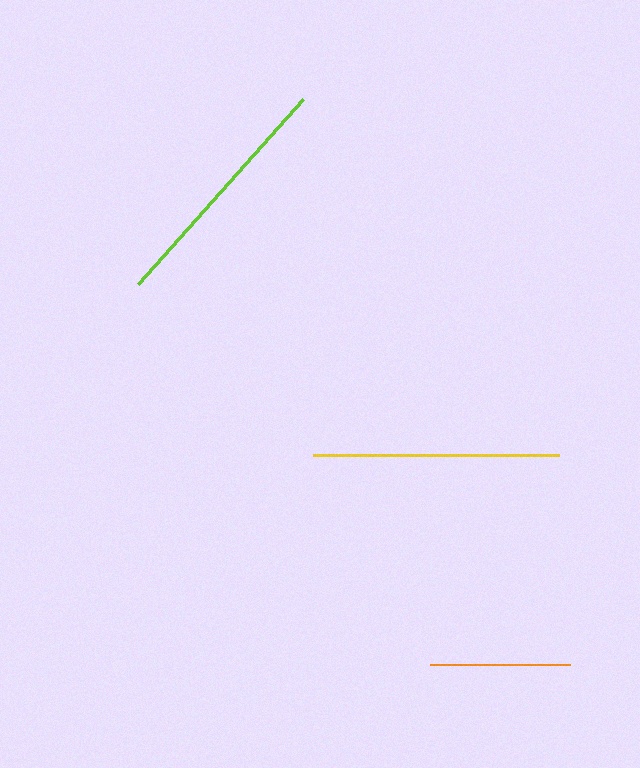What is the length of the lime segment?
The lime segment is approximately 248 pixels long.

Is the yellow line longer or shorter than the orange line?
The yellow line is longer than the orange line.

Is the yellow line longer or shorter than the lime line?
The lime line is longer than the yellow line.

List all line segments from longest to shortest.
From longest to shortest: lime, yellow, orange.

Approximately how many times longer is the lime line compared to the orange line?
The lime line is approximately 1.8 times the length of the orange line.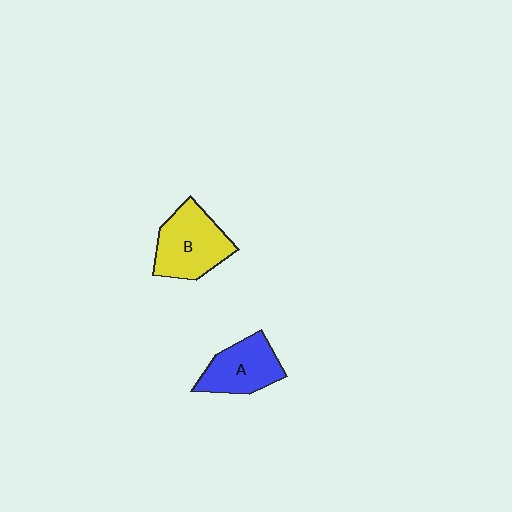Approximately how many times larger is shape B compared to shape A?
Approximately 1.2 times.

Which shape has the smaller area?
Shape A (blue).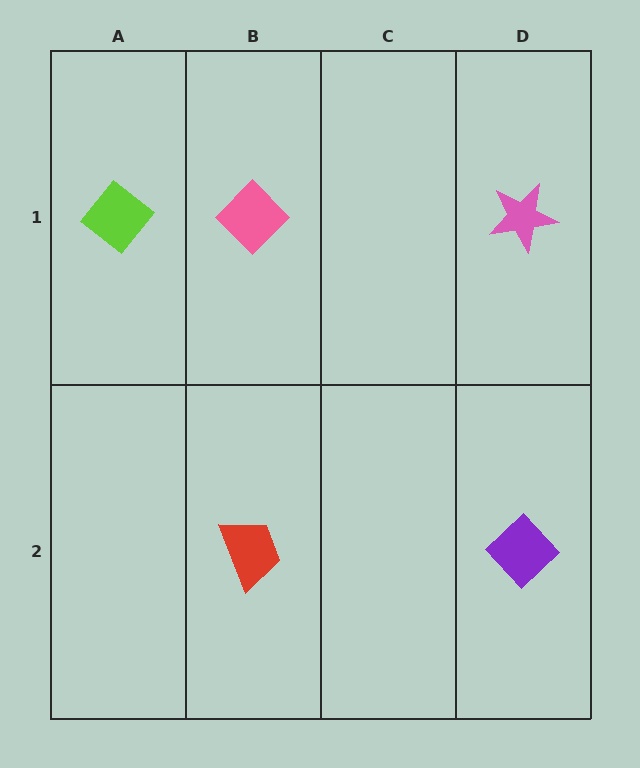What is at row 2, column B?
A red trapezoid.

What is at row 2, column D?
A purple diamond.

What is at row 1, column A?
A lime diamond.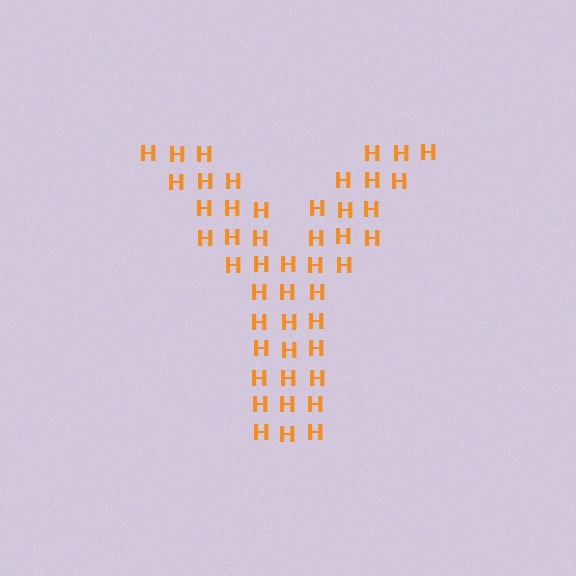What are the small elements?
The small elements are letter H's.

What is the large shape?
The large shape is the letter Y.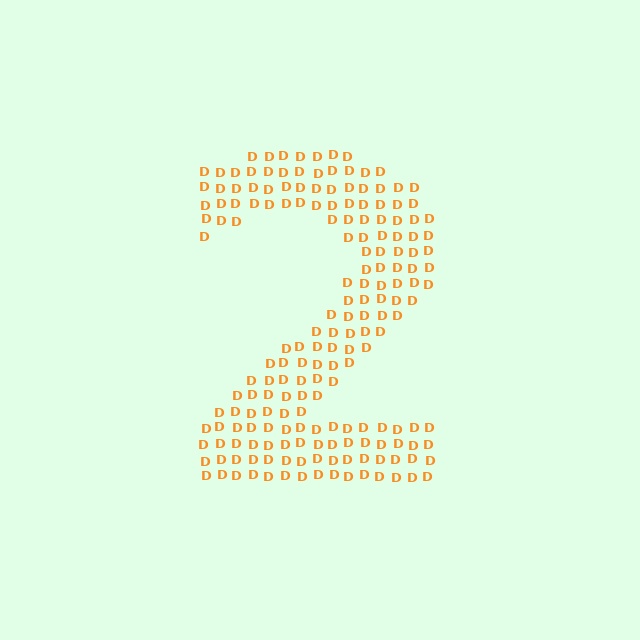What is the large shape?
The large shape is the digit 2.